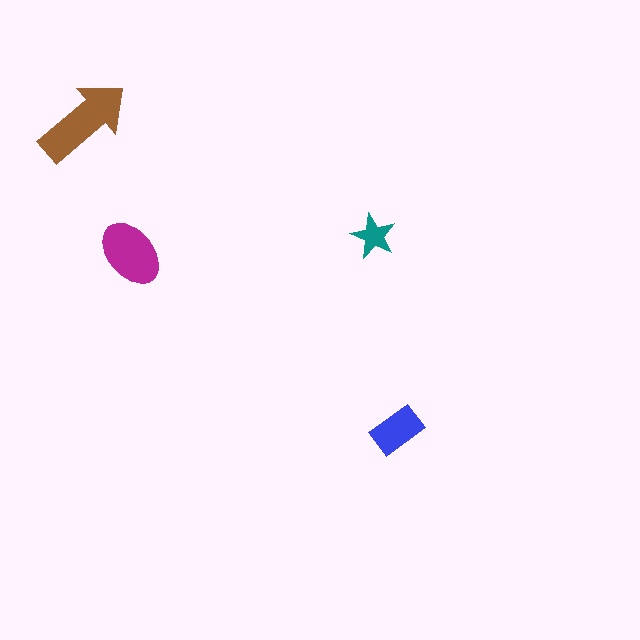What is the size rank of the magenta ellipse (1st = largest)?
2nd.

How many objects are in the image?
There are 4 objects in the image.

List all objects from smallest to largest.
The teal star, the blue rectangle, the magenta ellipse, the brown arrow.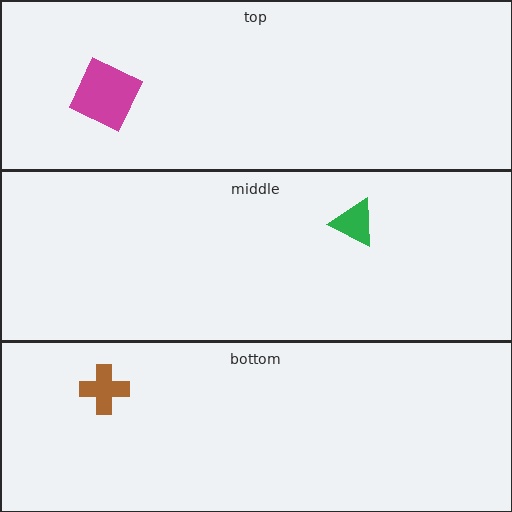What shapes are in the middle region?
The green triangle.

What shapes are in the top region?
The magenta square.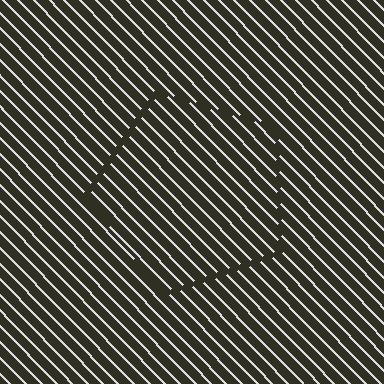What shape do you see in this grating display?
An illusory pentagon. The interior of the shape contains the same grating, shifted by half a period — the contour is defined by the phase discontinuity where line-ends from the inner and outer gratings abut.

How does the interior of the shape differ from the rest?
The interior of the shape contains the same grating, shifted by half a period — the contour is defined by the phase discontinuity where line-ends from the inner and outer gratings abut.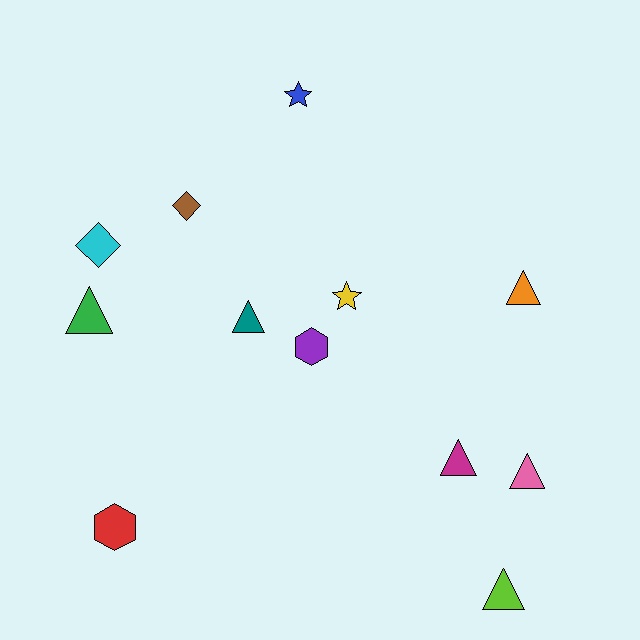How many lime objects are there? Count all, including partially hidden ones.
There is 1 lime object.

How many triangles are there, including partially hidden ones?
There are 6 triangles.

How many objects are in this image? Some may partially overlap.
There are 12 objects.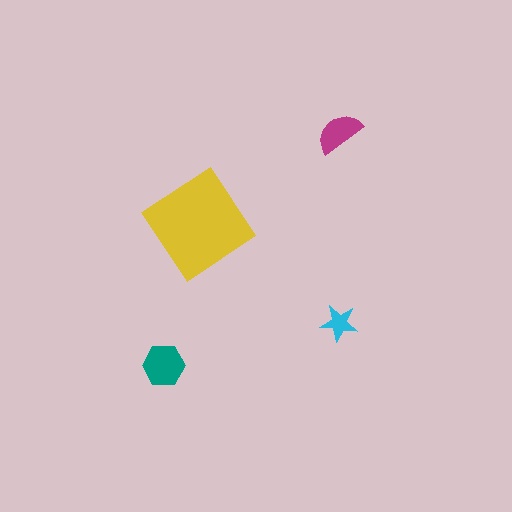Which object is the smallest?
The cyan star.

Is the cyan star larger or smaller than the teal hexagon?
Smaller.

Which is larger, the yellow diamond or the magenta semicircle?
The yellow diamond.